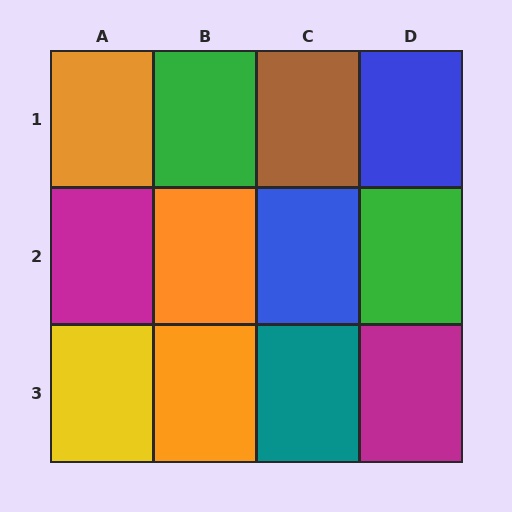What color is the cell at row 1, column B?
Green.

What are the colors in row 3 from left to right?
Yellow, orange, teal, magenta.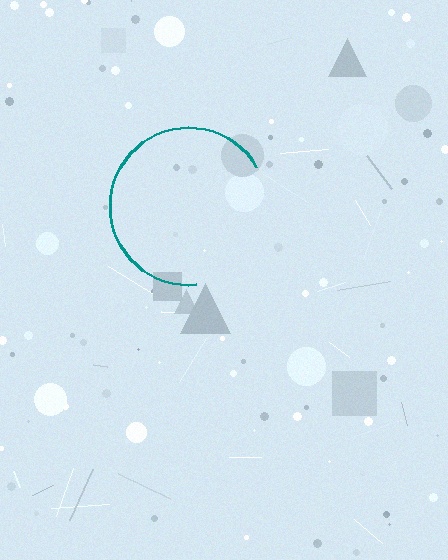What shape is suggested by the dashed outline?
The dashed outline suggests a circle.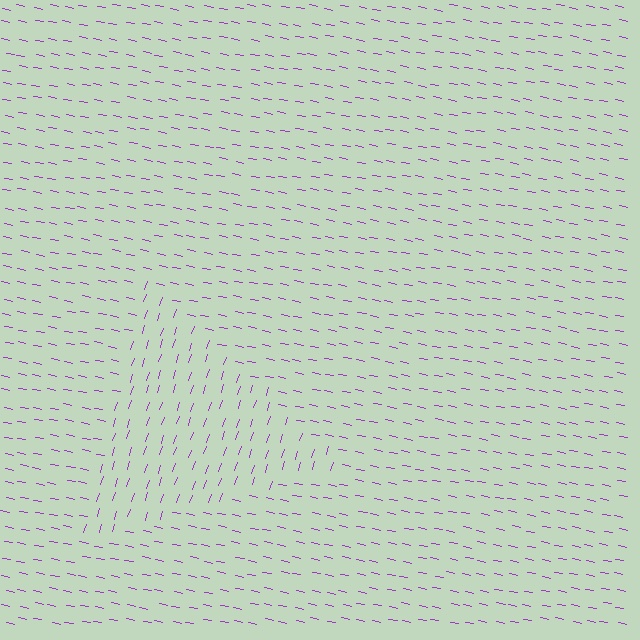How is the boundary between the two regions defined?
The boundary is defined purely by a change in line orientation (approximately 83 degrees difference). All lines are the same color and thickness.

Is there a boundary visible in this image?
Yes, there is a texture boundary formed by a change in line orientation.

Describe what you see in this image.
The image is filled with small purple line segments. A triangle region in the image has lines oriented differently from the surrounding lines, creating a visible texture boundary.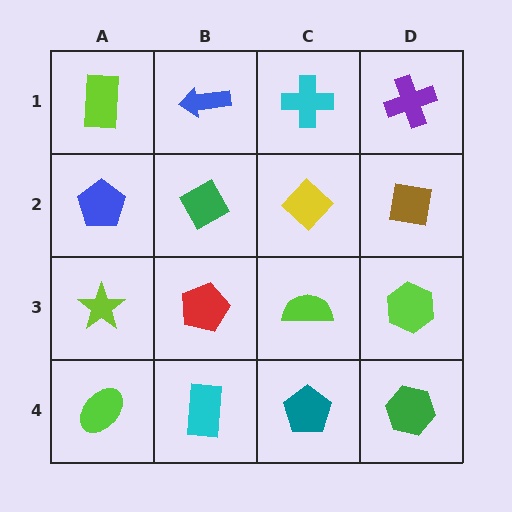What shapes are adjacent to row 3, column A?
A blue pentagon (row 2, column A), a lime ellipse (row 4, column A), a red pentagon (row 3, column B).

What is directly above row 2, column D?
A purple cross.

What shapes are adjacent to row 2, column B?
A blue arrow (row 1, column B), a red pentagon (row 3, column B), a blue pentagon (row 2, column A), a yellow diamond (row 2, column C).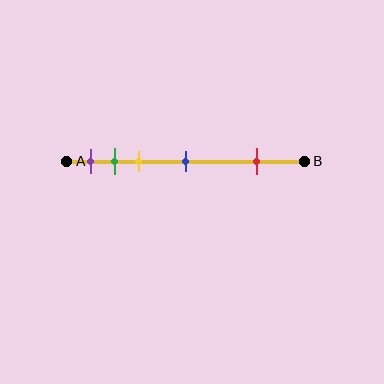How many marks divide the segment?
There are 5 marks dividing the segment.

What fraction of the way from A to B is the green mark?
The green mark is approximately 20% (0.2) of the way from A to B.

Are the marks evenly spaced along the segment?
No, the marks are not evenly spaced.